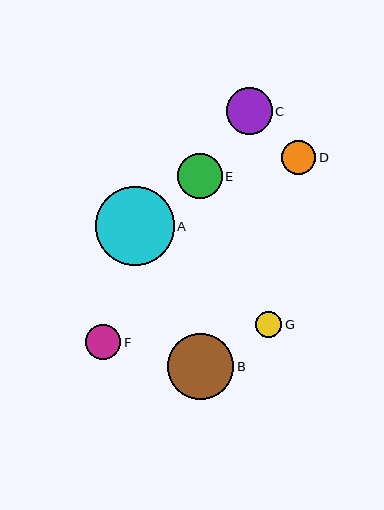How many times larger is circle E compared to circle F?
Circle E is approximately 1.3 times the size of circle F.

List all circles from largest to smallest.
From largest to smallest: A, B, C, E, F, D, G.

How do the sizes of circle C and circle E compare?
Circle C and circle E are approximately the same size.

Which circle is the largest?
Circle A is the largest with a size of approximately 79 pixels.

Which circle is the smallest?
Circle G is the smallest with a size of approximately 26 pixels.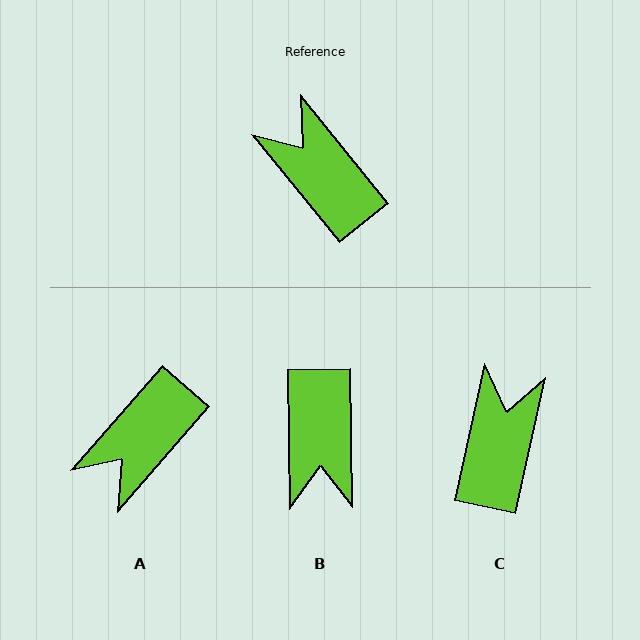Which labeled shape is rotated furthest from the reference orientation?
B, about 142 degrees away.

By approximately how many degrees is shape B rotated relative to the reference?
Approximately 142 degrees counter-clockwise.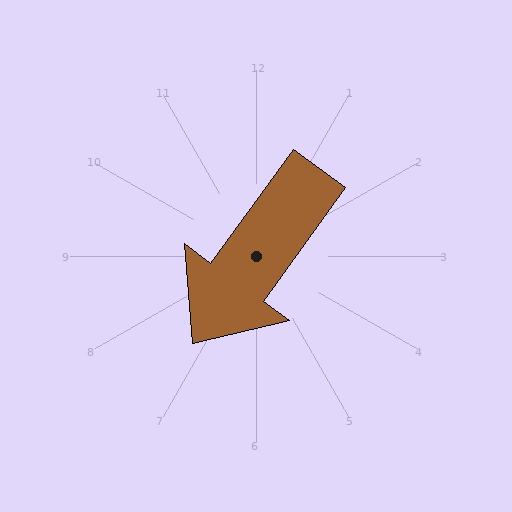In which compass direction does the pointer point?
Southwest.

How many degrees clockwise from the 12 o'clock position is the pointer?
Approximately 216 degrees.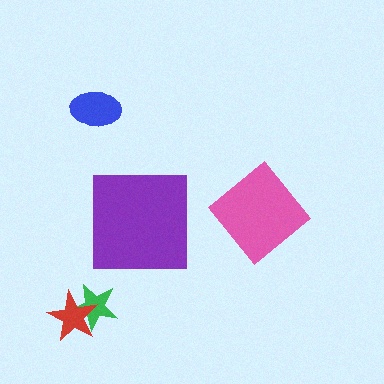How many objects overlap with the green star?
1 object overlaps with the green star.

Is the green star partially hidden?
Yes, it is partially covered by another shape.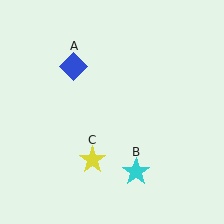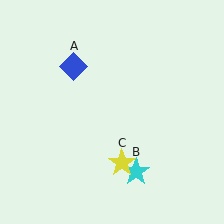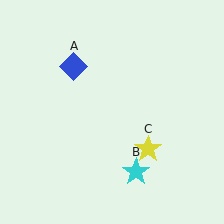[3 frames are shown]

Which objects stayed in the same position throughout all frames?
Blue diamond (object A) and cyan star (object B) remained stationary.